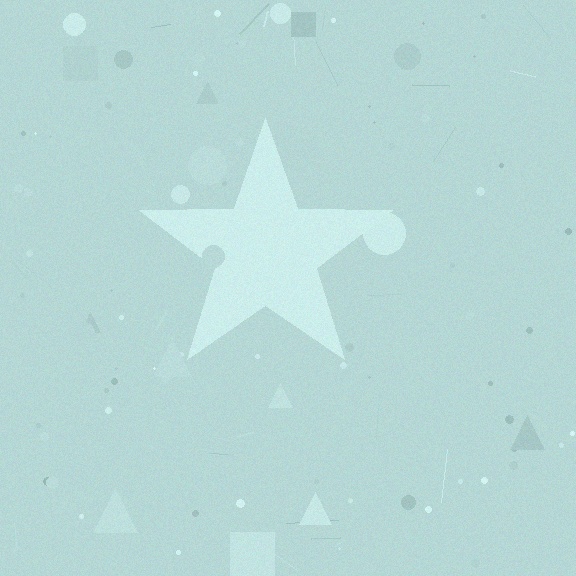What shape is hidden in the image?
A star is hidden in the image.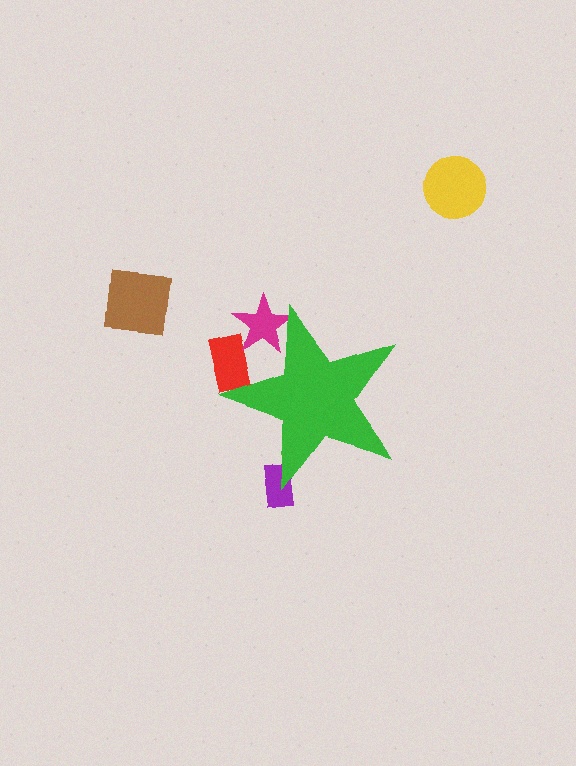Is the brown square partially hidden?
No, the brown square is fully visible.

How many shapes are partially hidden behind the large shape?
3 shapes are partially hidden.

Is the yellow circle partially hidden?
No, the yellow circle is fully visible.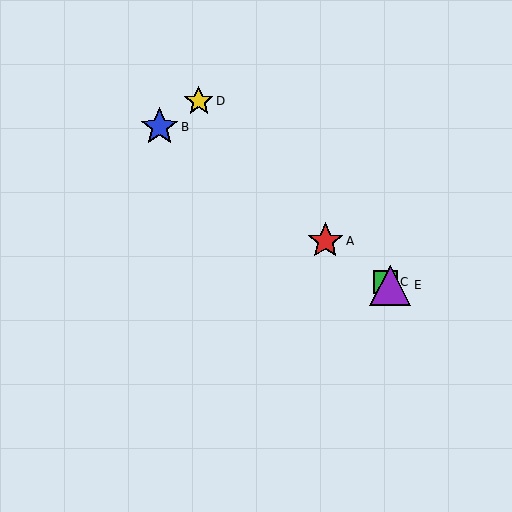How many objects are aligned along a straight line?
4 objects (A, B, C, E) are aligned along a straight line.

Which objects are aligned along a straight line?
Objects A, B, C, E are aligned along a straight line.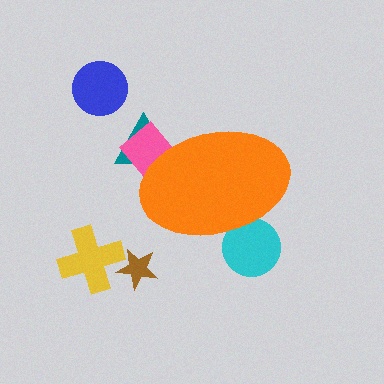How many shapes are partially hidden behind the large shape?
3 shapes are partially hidden.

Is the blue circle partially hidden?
No, the blue circle is fully visible.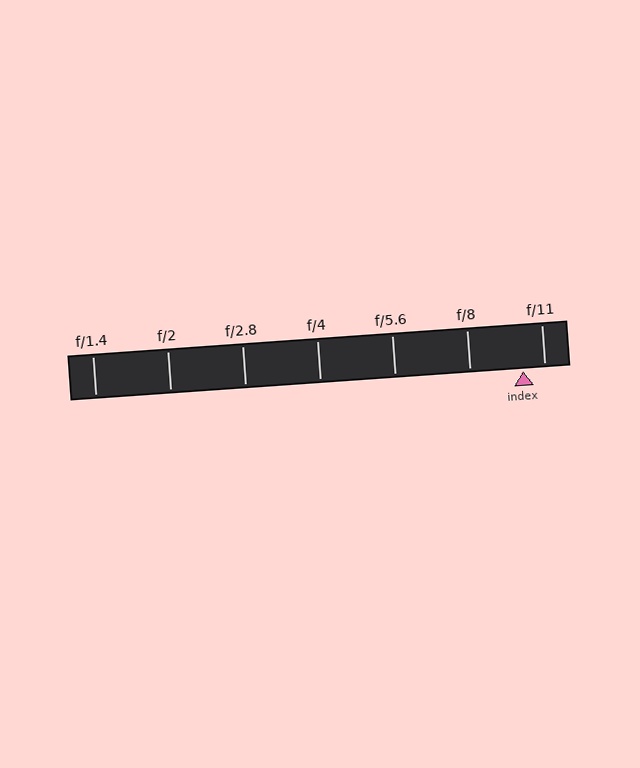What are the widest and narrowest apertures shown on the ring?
The widest aperture shown is f/1.4 and the narrowest is f/11.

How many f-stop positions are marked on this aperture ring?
There are 7 f-stop positions marked.